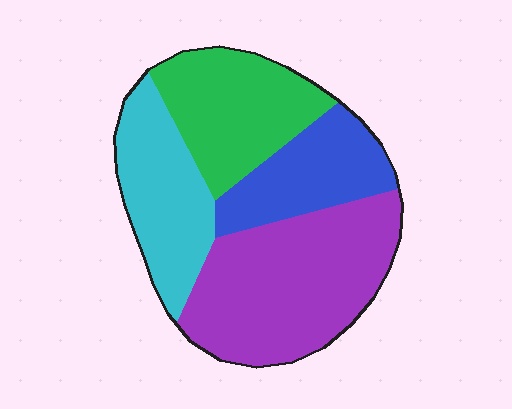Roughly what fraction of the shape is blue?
Blue covers 18% of the shape.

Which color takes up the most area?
Purple, at roughly 35%.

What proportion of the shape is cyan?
Cyan covers 21% of the shape.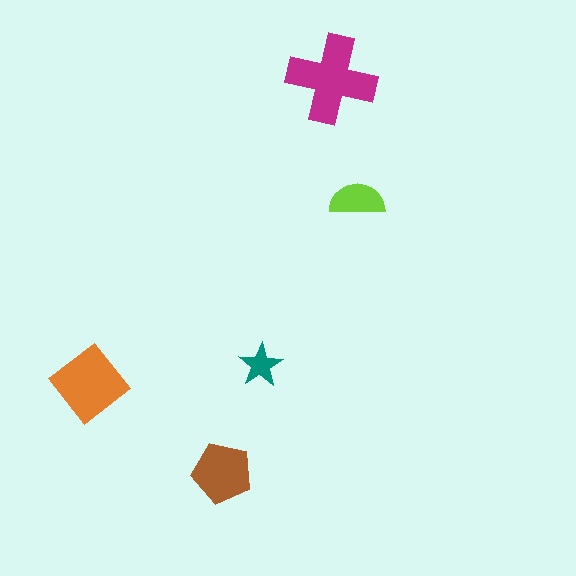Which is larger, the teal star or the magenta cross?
The magenta cross.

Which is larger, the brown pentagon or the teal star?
The brown pentagon.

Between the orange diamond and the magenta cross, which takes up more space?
The magenta cross.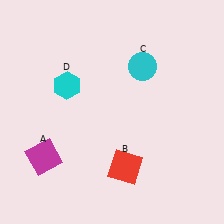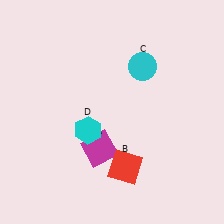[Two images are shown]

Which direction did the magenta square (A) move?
The magenta square (A) moved right.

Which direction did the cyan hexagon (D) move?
The cyan hexagon (D) moved down.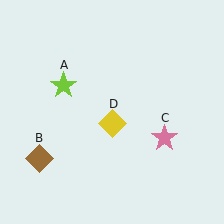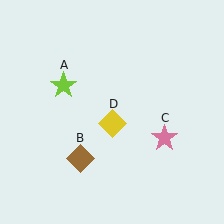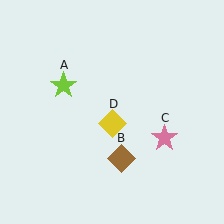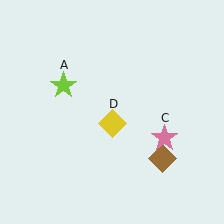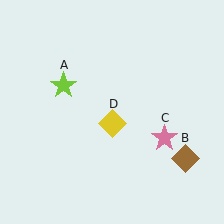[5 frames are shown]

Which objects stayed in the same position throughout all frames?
Lime star (object A) and pink star (object C) and yellow diamond (object D) remained stationary.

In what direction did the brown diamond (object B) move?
The brown diamond (object B) moved right.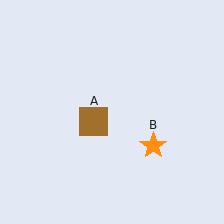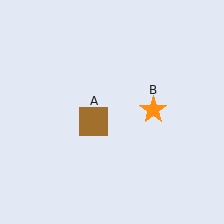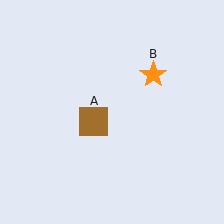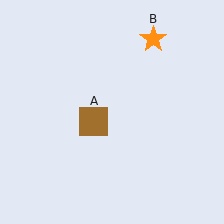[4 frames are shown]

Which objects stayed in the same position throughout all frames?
Brown square (object A) remained stationary.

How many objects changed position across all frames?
1 object changed position: orange star (object B).